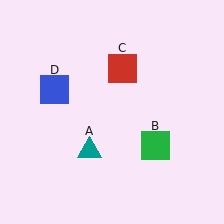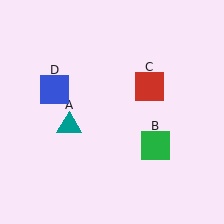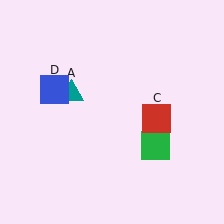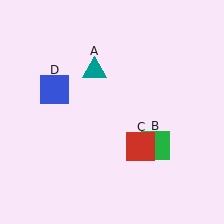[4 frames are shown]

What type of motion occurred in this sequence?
The teal triangle (object A), red square (object C) rotated clockwise around the center of the scene.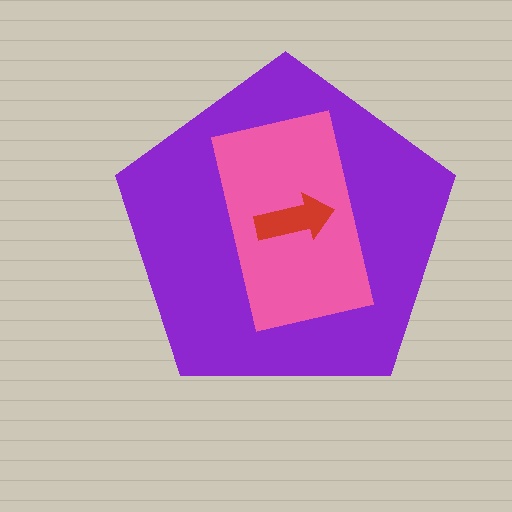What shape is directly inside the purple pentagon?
The pink rectangle.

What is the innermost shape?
The red arrow.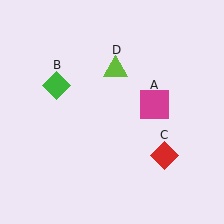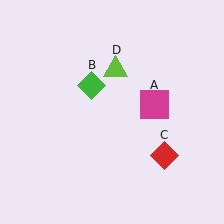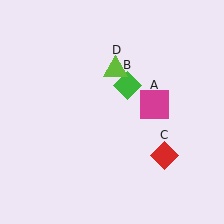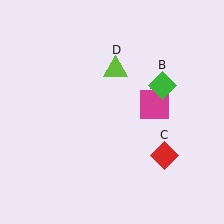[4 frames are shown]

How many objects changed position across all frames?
1 object changed position: green diamond (object B).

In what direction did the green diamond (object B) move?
The green diamond (object B) moved right.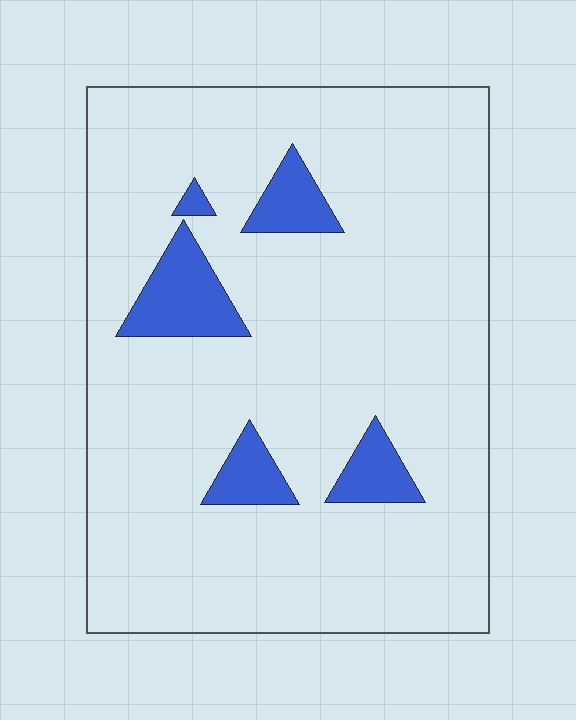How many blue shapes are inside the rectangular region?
5.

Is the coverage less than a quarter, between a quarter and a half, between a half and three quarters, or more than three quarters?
Less than a quarter.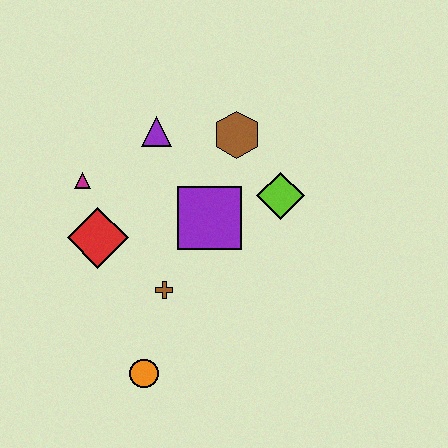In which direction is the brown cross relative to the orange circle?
The brown cross is above the orange circle.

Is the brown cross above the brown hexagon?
No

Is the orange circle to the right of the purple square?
No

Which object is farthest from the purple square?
The orange circle is farthest from the purple square.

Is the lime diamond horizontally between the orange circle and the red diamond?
No